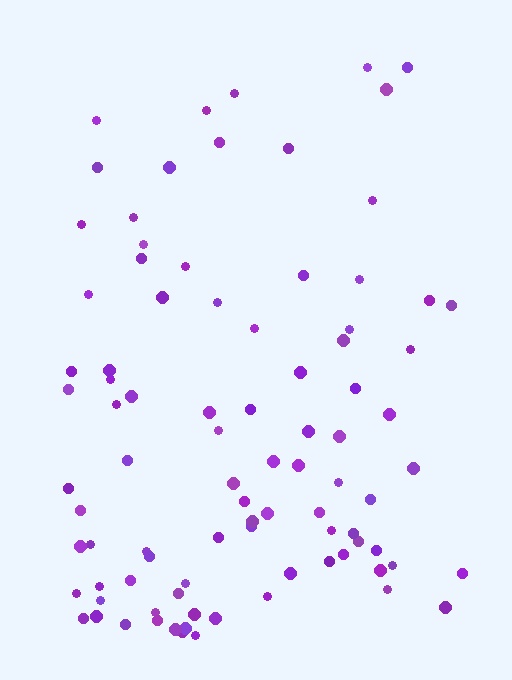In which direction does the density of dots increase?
From top to bottom, with the bottom side densest.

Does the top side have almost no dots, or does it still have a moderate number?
Still a moderate number, just noticeably fewer than the bottom.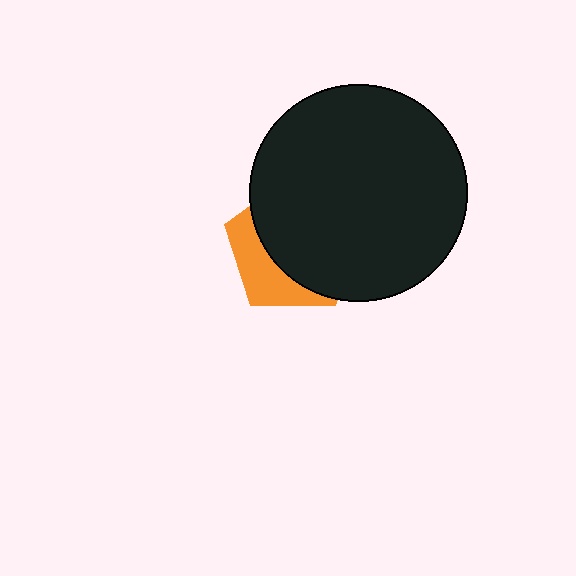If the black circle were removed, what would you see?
You would see the complete orange pentagon.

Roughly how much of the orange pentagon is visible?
A small part of it is visible (roughly 32%).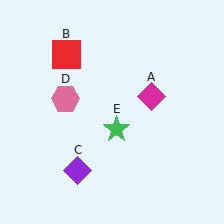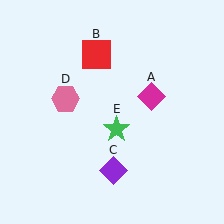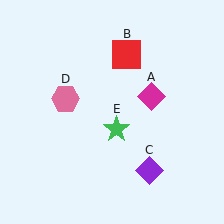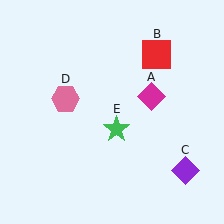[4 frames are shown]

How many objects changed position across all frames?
2 objects changed position: red square (object B), purple diamond (object C).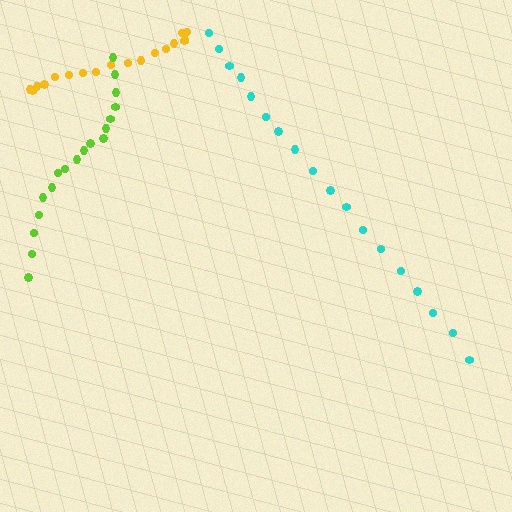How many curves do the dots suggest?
There are 3 distinct paths.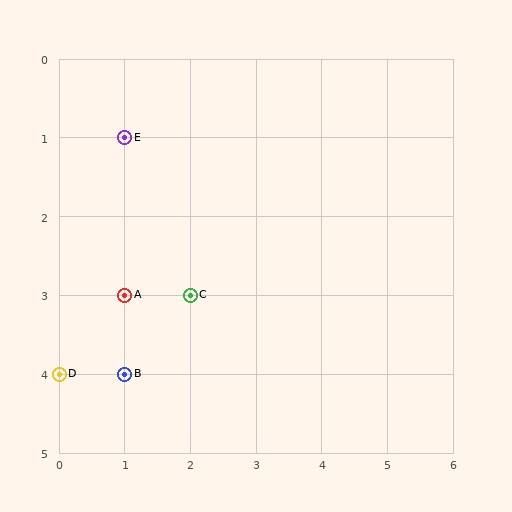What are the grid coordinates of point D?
Point D is at grid coordinates (0, 4).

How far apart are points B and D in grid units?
Points B and D are 1 column apart.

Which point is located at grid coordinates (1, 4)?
Point B is at (1, 4).